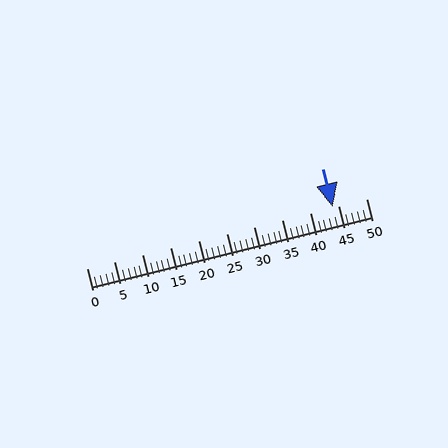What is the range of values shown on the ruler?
The ruler shows values from 0 to 50.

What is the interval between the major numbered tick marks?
The major tick marks are spaced 5 units apart.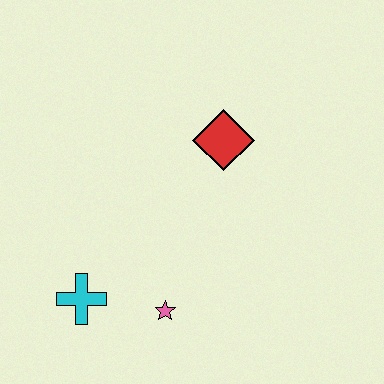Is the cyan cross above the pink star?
Yes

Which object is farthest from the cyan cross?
The red diamond is farthest from the cyan cross.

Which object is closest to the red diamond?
The pink star is closest to the red diamond.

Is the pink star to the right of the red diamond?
No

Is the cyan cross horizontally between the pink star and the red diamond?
No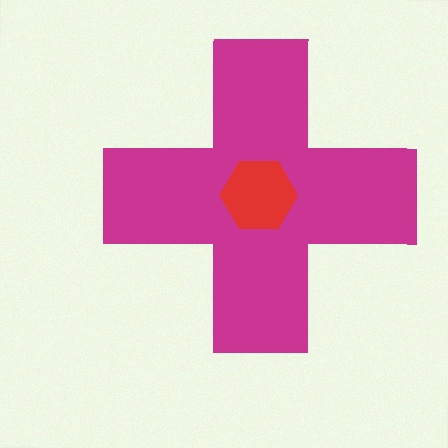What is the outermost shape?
The magenta cross.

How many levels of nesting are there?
2.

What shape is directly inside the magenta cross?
The red hexagon.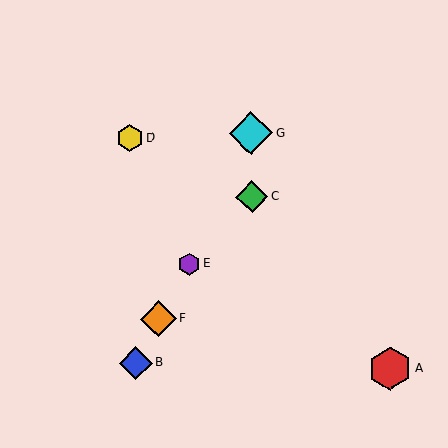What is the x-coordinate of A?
Object A is at x≈390.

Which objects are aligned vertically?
Objects C, G are aligned vertically.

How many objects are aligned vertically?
2 objects (C, G) are aligned vertically.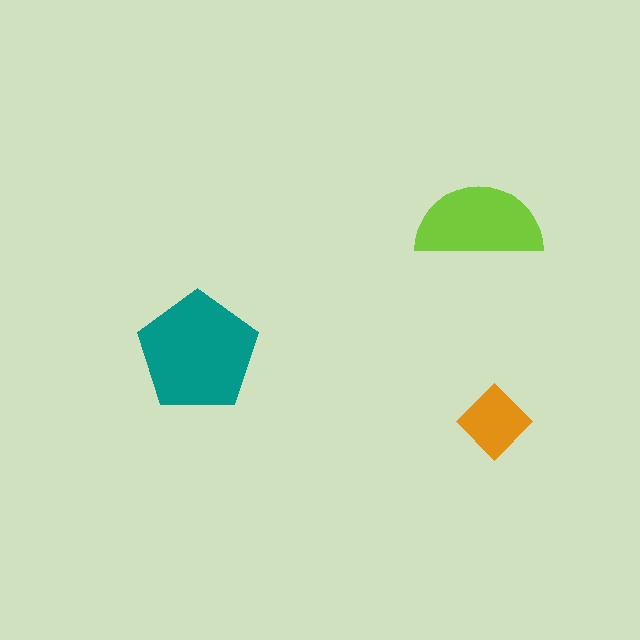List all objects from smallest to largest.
The orange diamond, the lime semicircle, the teal pentagon.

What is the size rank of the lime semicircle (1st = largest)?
2nd.